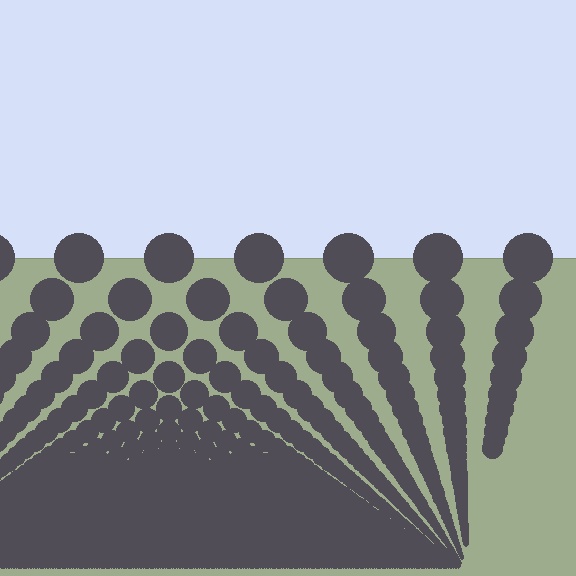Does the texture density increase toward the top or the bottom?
Density increases toward the bottom.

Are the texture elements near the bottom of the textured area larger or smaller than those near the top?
Smaller. The gradient is inverted — elements near the bottom are smaller and denser.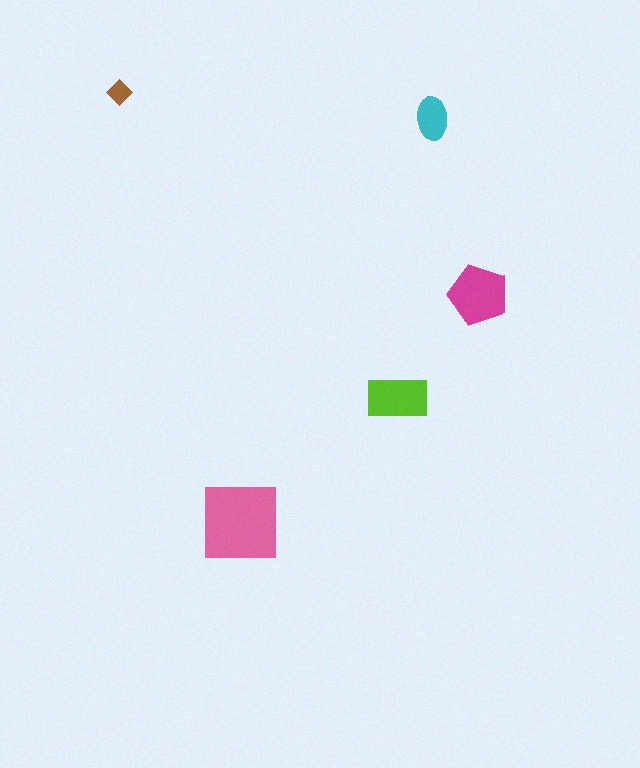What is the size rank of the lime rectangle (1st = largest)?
3rd.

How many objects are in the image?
There are 5 objects in the image.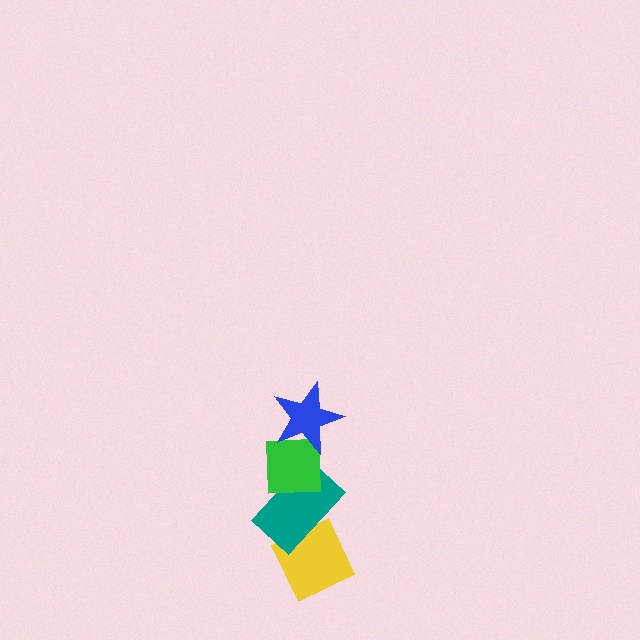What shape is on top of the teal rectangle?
The green square is on top of the teal rectangle.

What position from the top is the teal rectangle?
The teal rectangle is 3rd from the top.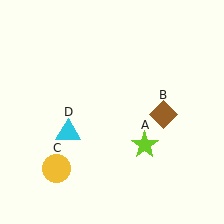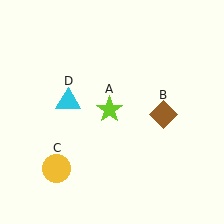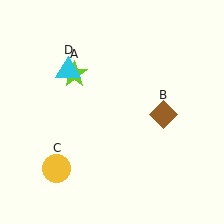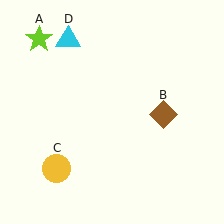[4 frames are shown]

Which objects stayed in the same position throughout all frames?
Brown diamond (object B) and yellow circle (object C) remained stationary.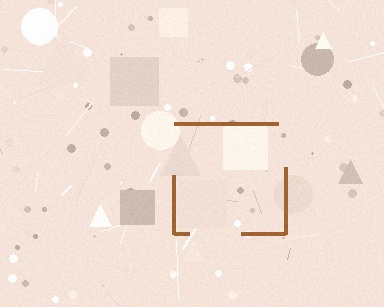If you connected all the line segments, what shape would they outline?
They would outline a square.